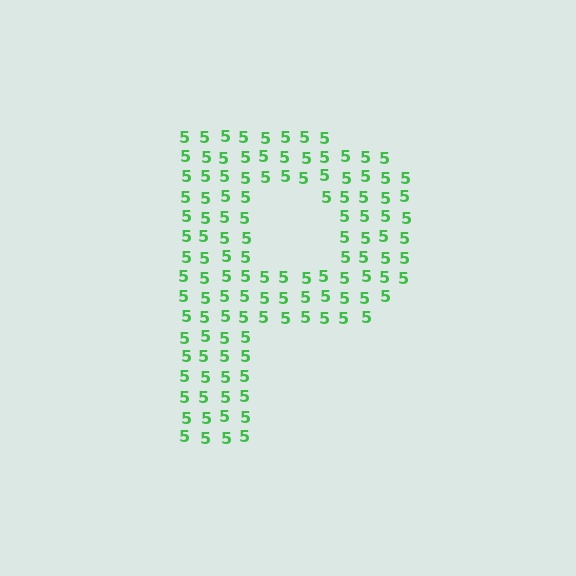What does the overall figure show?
The overall figure shows the letter P.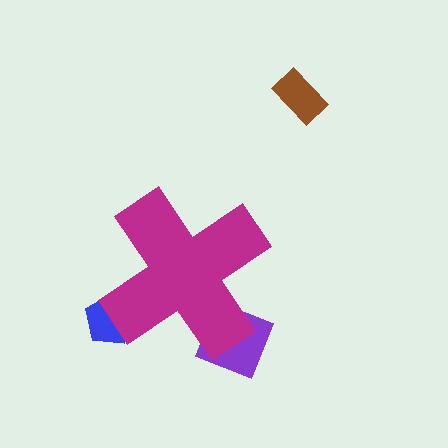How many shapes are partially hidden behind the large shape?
2 shapes are partially hidden.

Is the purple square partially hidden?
Yes, the purple square is partially hidden behind the magenta cross.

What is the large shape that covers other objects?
A magenta cross.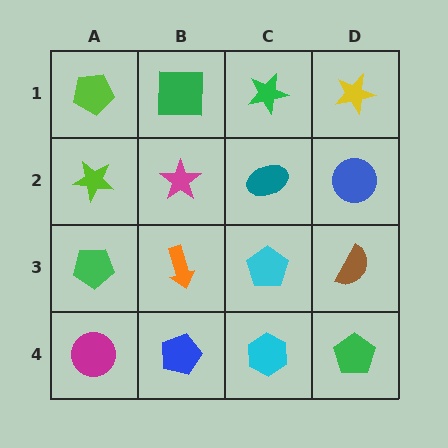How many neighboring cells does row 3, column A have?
3.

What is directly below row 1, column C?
A teal ellipse.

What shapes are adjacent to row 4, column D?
A brown semicircle (row 3, column D), a cyan hexagon (row 4, column C).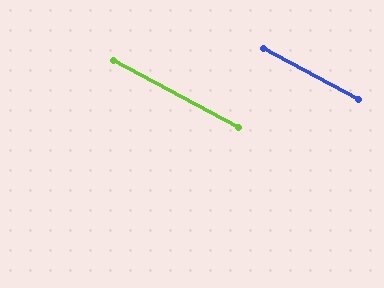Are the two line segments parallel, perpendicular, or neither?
Parallel — their directions differ by only 0.1°.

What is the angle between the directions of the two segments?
Approximately 0 degrees.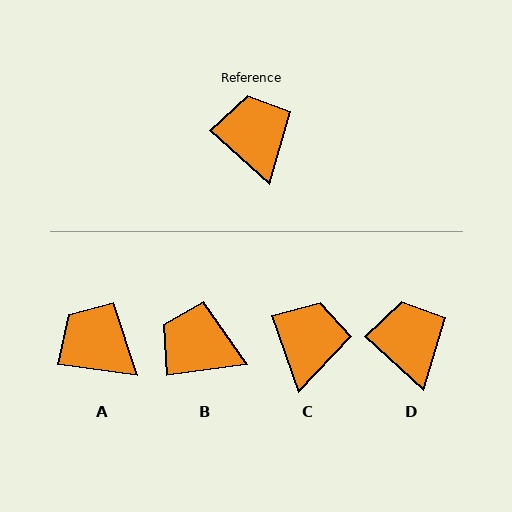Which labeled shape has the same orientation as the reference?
D.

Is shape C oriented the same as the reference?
No, it is off by about 28 degrees.